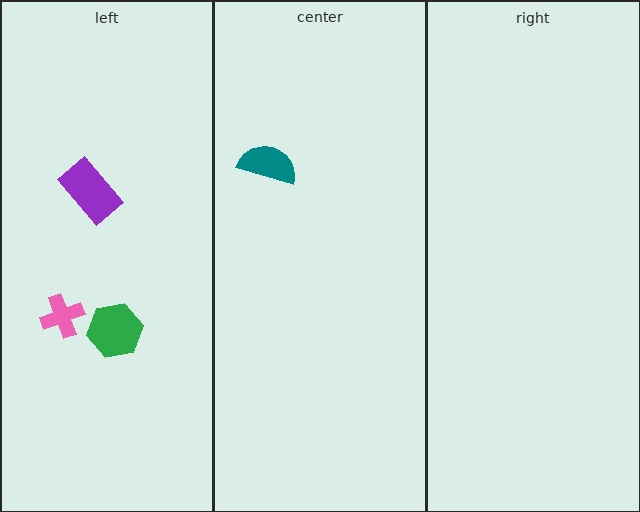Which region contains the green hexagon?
The left region.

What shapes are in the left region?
The green hexagon, the pink cross, the purple rectangle.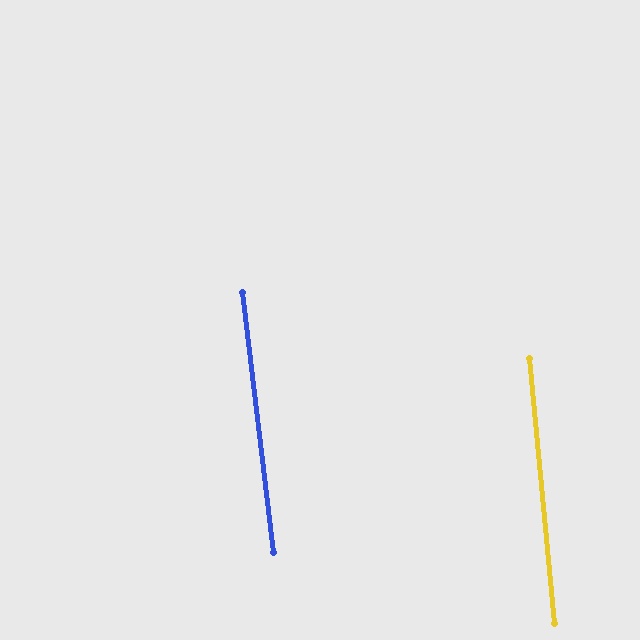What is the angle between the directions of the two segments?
Approximately 1 degree.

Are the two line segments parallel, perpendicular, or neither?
Parallel — their directions differ by only 1.4°.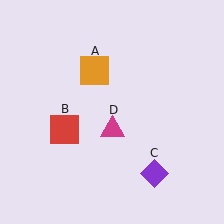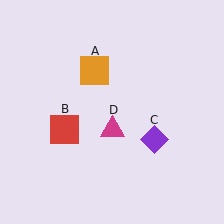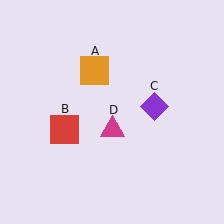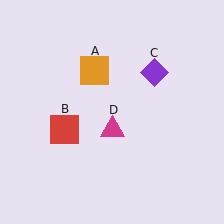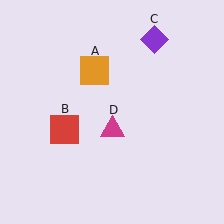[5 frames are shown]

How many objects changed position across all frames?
1 object changed position: purple diamond (object C).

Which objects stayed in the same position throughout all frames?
Orange square (object A) and red square (object B) and magenta triangle (object D) remained stationary.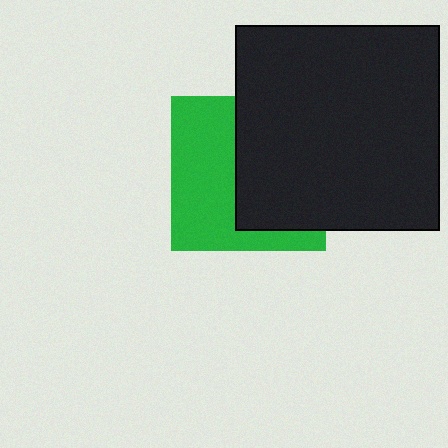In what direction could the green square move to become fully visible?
The green square could move left. That would shift it out from behind the black square entirely.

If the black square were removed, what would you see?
You would see the complete green square.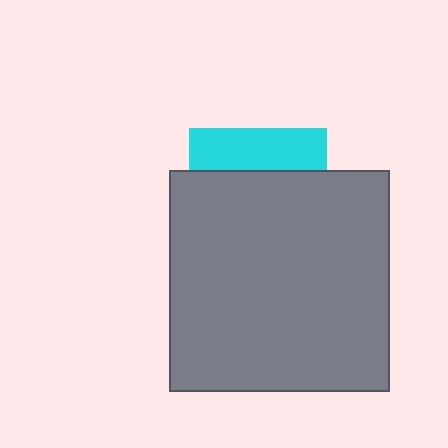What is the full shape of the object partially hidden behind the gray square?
The partially hidden object is a cyan square.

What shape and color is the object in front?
The object in front is a gray square.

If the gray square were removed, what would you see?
You would see the complete cyan square.